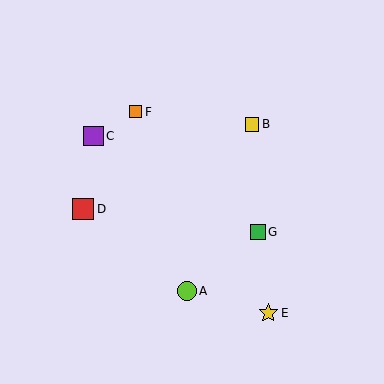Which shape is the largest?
The red square (labeled D) is the largest.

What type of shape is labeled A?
Shape A is a lime circle.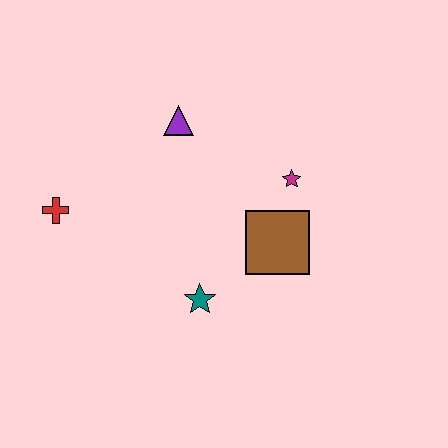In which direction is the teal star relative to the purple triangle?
The teal star is below the purple triangle.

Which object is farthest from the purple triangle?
The teal star is farthest from the purple triangle.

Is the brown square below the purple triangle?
Yes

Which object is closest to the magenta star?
The brown square is closest to the magenta star.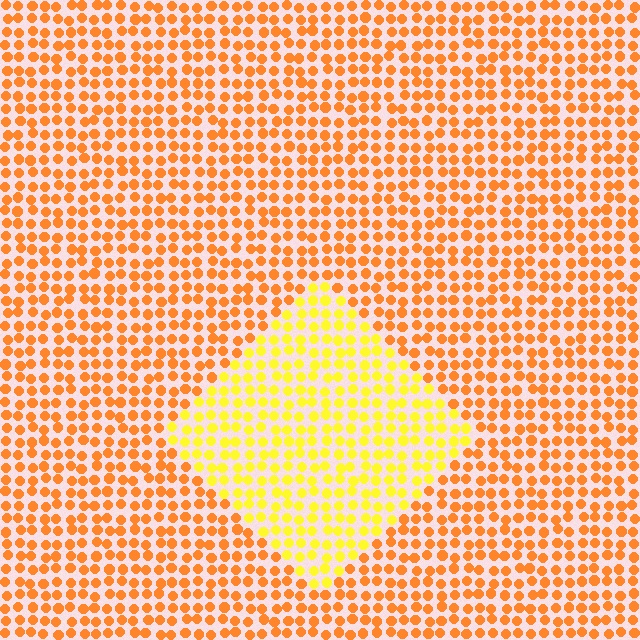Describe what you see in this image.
The image is filled with small orange elements in a uniform arrangement. A diamond-shaped region is visible where the elements are tinted to a slightly different hue, forming a subtle color boundary.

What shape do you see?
I see a diamond.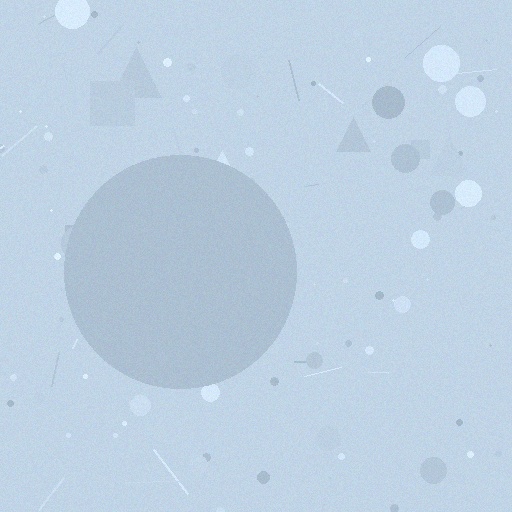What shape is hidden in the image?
A circle is hidden in the image.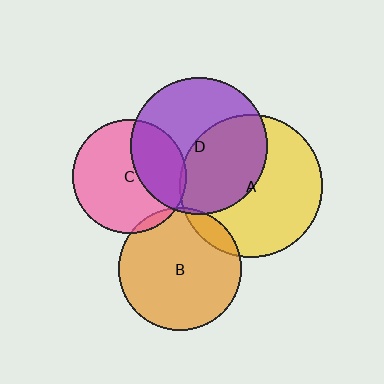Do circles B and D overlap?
Yes.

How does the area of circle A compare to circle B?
Approximately 1.4 times.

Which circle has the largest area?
Circle A (yellow).